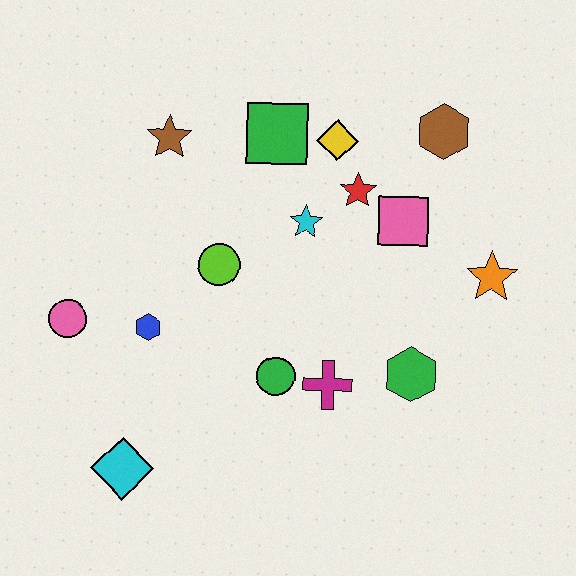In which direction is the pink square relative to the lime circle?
The pink square is to the right of the lime circle.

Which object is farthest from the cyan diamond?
The brown hexagon is farthest from the cyan diamond.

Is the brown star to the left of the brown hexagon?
Yes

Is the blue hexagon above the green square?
No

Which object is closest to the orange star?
The pink square is closest to the orange star.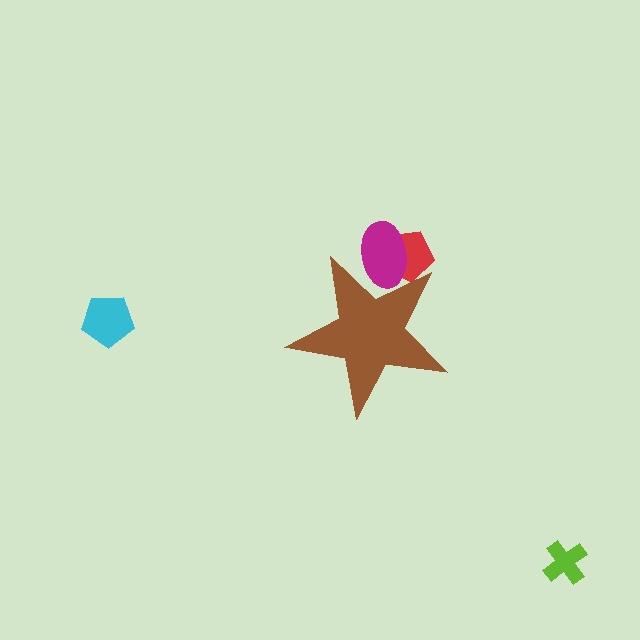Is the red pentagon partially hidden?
Yes, the red pentagon is partially hidden behind the brown star.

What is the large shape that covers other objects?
A brown star.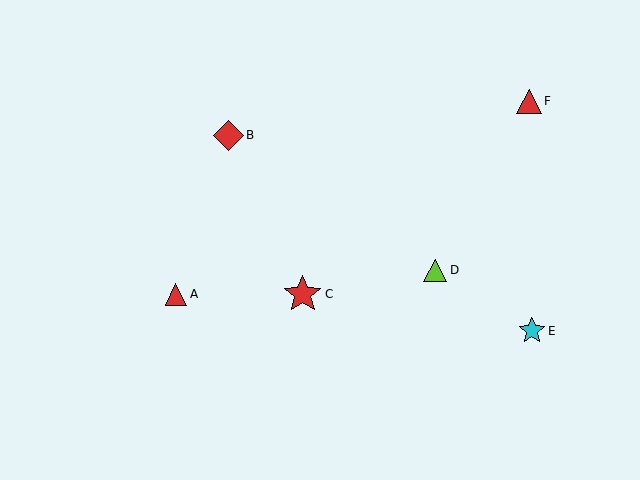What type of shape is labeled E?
Shape E is a cyan star.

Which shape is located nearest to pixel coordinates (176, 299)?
The red triangle (labeled A) at (176, 294) is nearest to that location.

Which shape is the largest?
The red star (labeled C) is the largest.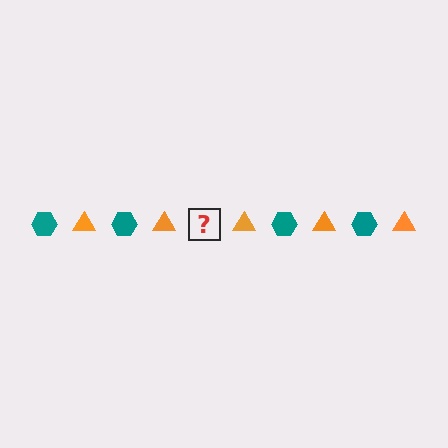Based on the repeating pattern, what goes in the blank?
The blank should be a teal hexagon.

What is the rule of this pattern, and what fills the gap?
The rule is that the pattern alternates between teal hexagon and orange triangle. The gap should be filled with a teal hexagon.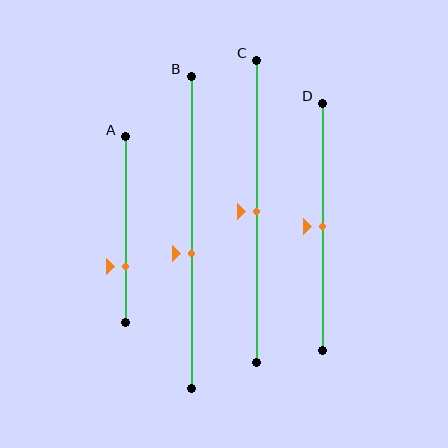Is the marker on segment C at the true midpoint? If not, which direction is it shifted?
Yes, the marker on segment C is at the true midpoint.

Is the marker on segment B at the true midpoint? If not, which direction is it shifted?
No, the marker on segment B is shifted downward by about 7% of the segment length.